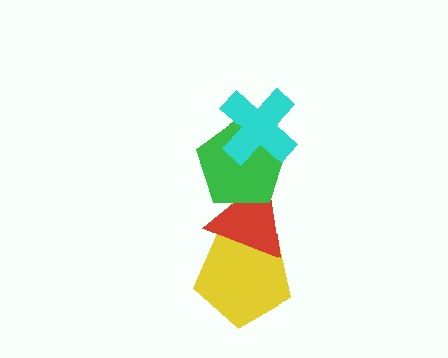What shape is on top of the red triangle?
The green pentagon is on top of the red triangle.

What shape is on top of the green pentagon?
The cyan cross is on top of the green pentagon.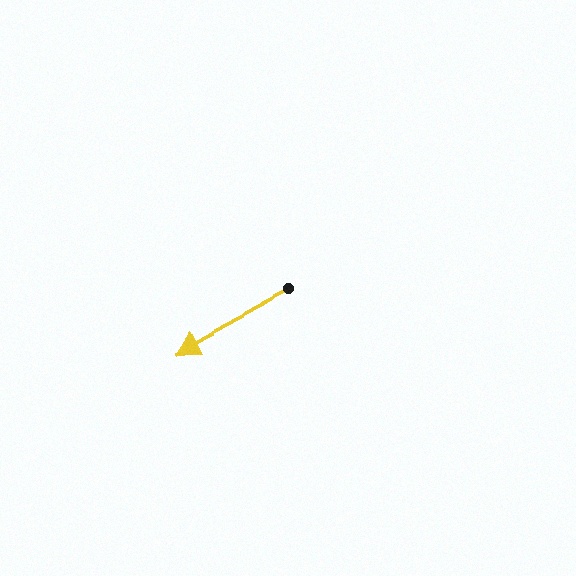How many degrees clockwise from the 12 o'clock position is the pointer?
Approximately 241 degrees.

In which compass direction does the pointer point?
Southwest.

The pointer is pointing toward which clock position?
Roughly 8 o'clock.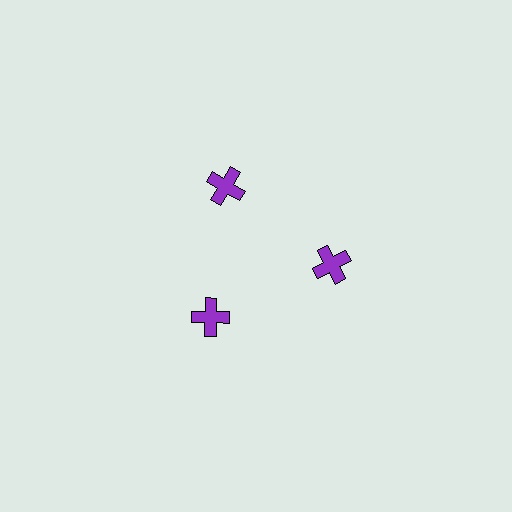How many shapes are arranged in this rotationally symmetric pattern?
There are 3 shapes, arranged in 3 groups of 1.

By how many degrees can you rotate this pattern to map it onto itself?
The pattern maps onto itself every 120 degrees of rotation.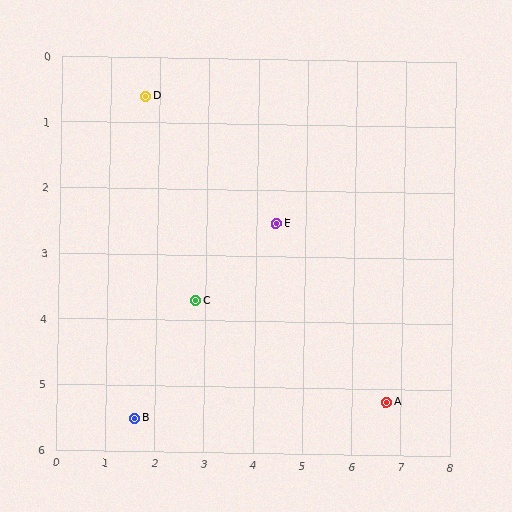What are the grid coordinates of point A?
Point A is at approximately (6.7, 5.2).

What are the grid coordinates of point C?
Point C is at approximately (2.8, 3.7).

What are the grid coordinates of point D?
Point D is at approximately (1.7, 0.6).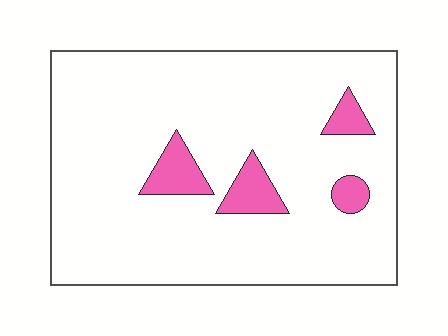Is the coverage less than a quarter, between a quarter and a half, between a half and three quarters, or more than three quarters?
Less than a quarter.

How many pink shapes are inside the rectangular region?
4.